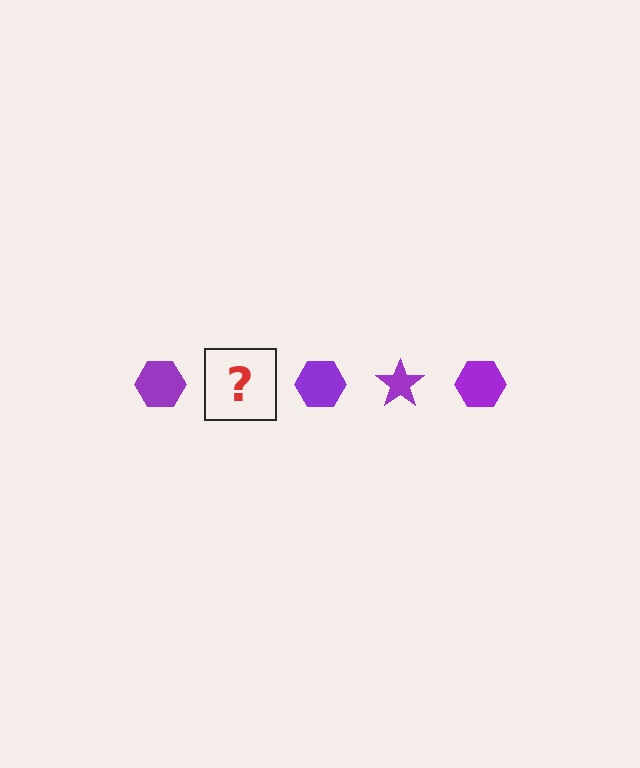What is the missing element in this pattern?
The missing element is a purple star.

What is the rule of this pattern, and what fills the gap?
The rule is that the pattern cycles through hexagon, star shapes in purple. The gap should be filled with a purple star.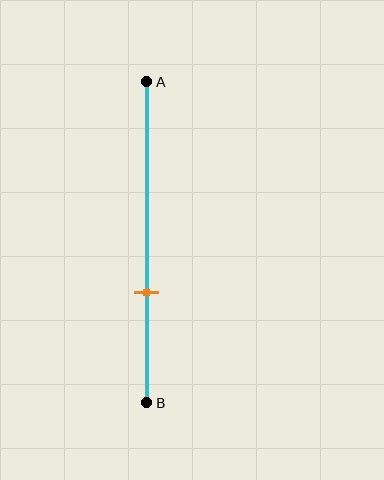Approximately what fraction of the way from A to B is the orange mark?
The orange mark is approximately 65% of the way from A to B.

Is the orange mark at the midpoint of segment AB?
No, the mark is at about 65% from A, not at the 50% midpoint.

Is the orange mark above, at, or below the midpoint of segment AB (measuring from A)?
The orange mark is below the midpoint of segment AB.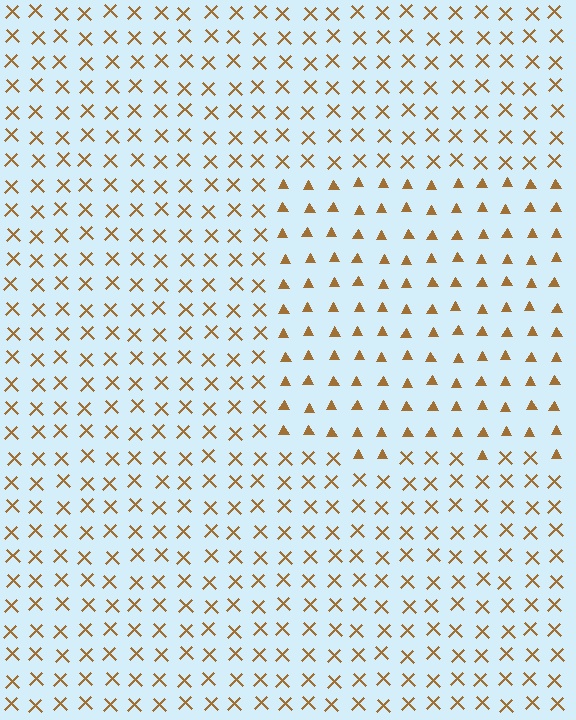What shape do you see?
I see a rectangle.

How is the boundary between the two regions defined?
The boundary is defined by a change in element shape: triangles inside vs. X marks outside. All elements share the same color and spacing.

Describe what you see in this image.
The image is filled with small brown elements arranged in a uniform grid. A rectangle-shaped region contains triangles, while the surrounding area contains X marks. The boundary is defined purely by the change in element shape.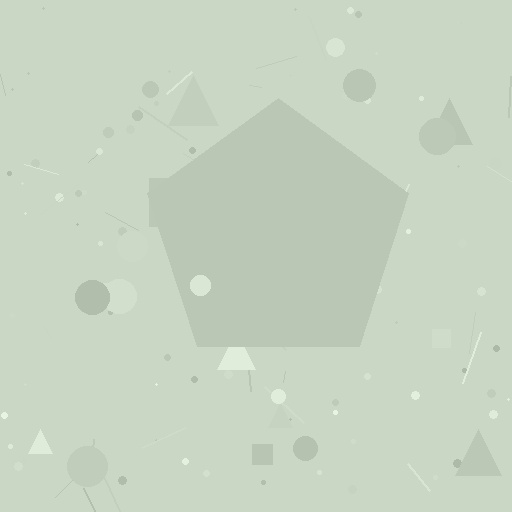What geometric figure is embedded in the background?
A pentagon is embedded in the background.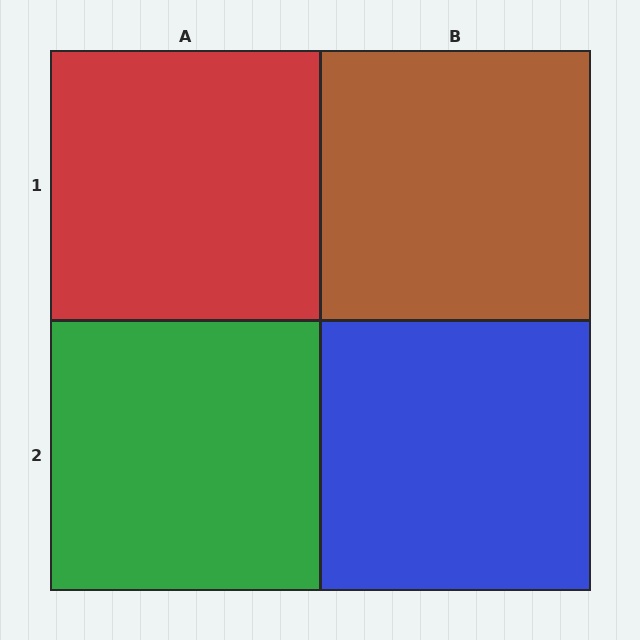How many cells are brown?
1 cell is brown.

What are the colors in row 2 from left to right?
Green, blue.